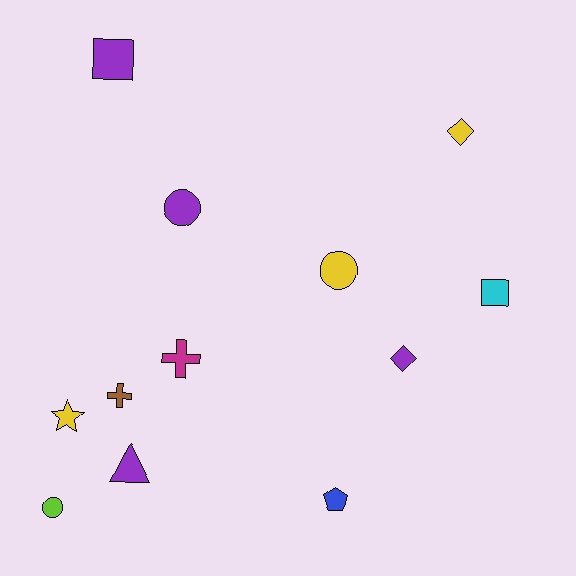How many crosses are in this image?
There are 2 crosses.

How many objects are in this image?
There are 12 objects.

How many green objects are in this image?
There are no green objects.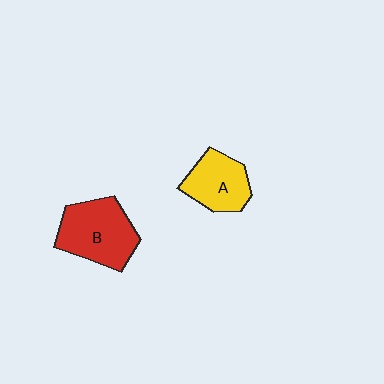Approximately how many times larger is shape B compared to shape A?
Approximately 1.4 times.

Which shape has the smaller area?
Shape A (yellow).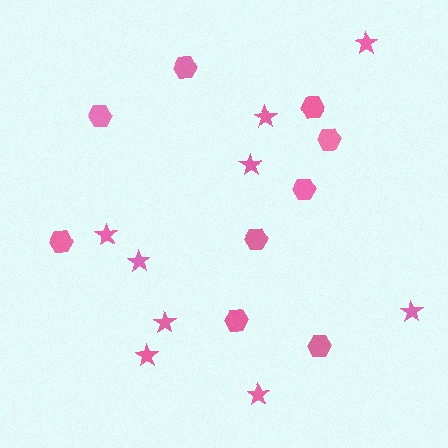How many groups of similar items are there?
There are 2 groups: one group of hexagons (9) and one group of stars (9).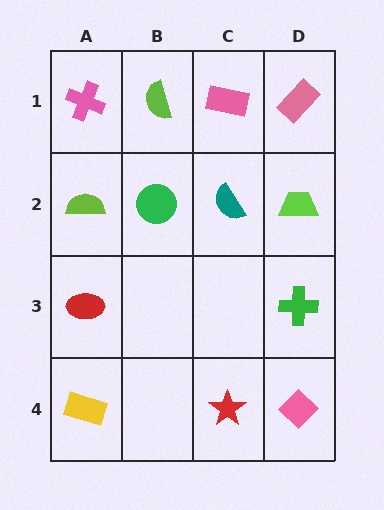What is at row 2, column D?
A lime trapezoid.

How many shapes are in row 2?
4 shapes.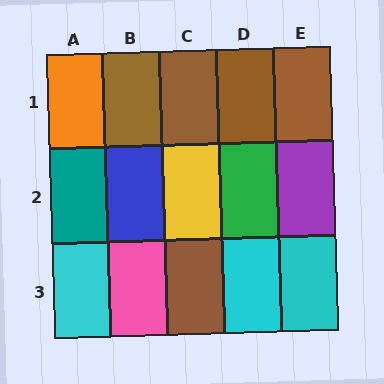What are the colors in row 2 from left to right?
Teal, blue, yellow, green, purple.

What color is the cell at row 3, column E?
Cyan.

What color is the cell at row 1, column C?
Brown.